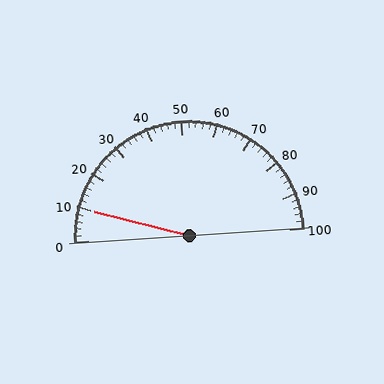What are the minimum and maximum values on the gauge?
The gauge ranges from 0 to 100.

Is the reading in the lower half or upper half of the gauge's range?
The reading is in the lower half of the range (0 to 100).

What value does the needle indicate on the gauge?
The needle indicates approximately 10.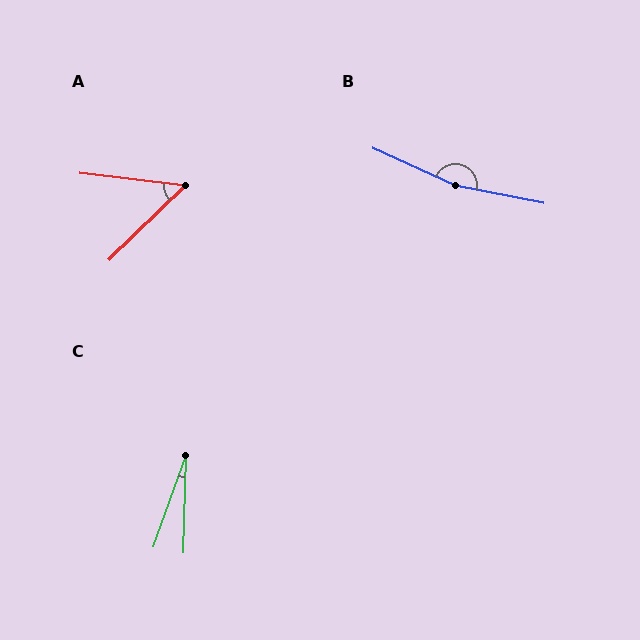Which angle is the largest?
B, at approximately 167 degrees.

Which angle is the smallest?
C, at approximately 18 degrees.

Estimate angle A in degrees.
Approximately 51 degrees.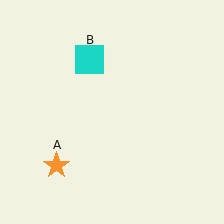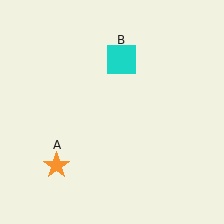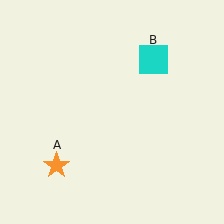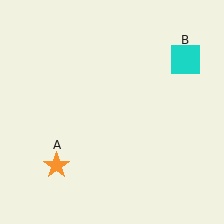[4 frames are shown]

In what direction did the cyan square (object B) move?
The cyan square (object B) moved right.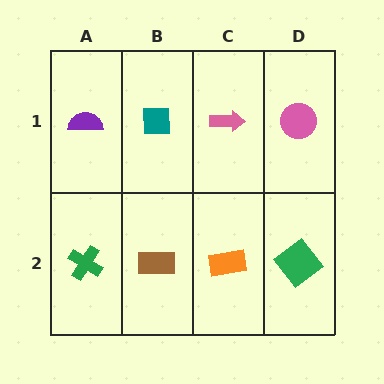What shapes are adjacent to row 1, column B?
A brown rectangle (row 2, column B), a purple semicircle (row 1, column A), a pink arrow (row 1, column C).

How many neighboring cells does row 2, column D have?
2.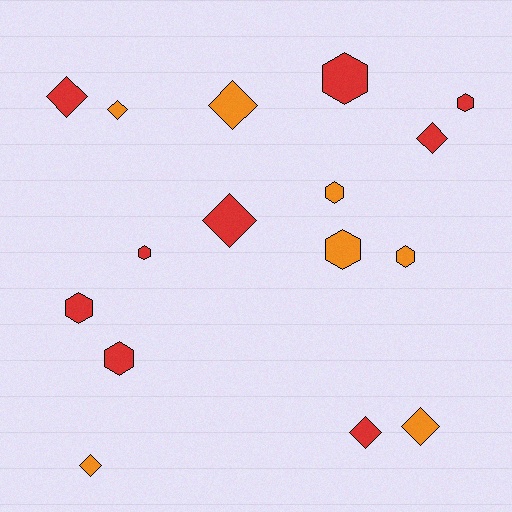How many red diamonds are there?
There are 4 red diamonds.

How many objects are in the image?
There are 16 objects.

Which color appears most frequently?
Red, with 9 objects.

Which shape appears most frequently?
Hexagon, with 8 objects.